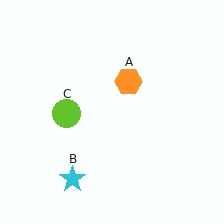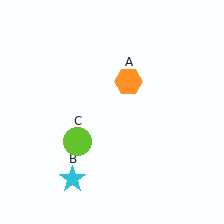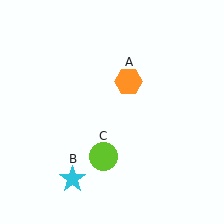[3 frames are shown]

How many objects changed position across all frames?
1 object changed position: lime circle (object C).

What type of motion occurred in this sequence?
The lime circle (object C) rotated counterclockwise around the center of the scene.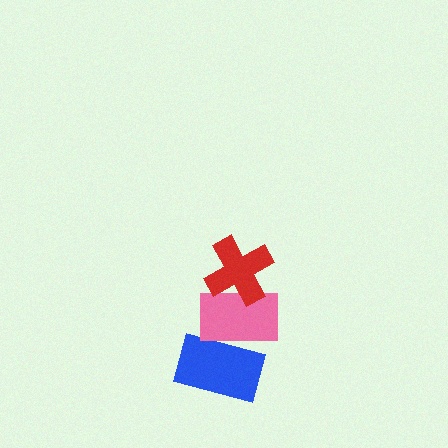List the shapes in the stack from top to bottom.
From top to bottom: the red cross, the pink rectangle, the blue rectangle.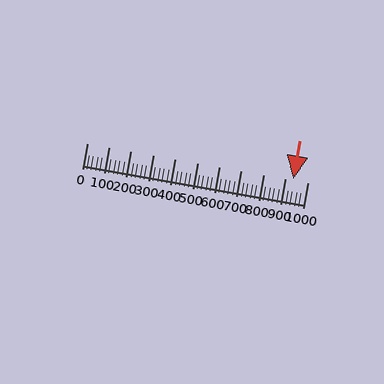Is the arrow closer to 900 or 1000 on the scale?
The arrow is closer to 900.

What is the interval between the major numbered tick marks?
The major tick marks are spaced 100 units apart.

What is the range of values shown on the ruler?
The ruler shows values from 0 to 1000.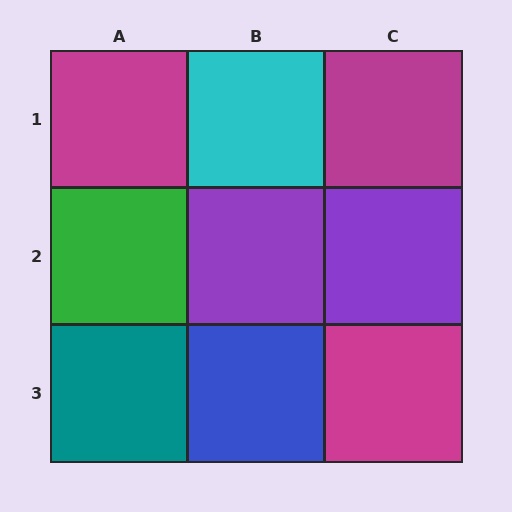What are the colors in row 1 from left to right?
Magenta, cyan, magenta.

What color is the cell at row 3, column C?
Magenta.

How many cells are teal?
1 cell is teal.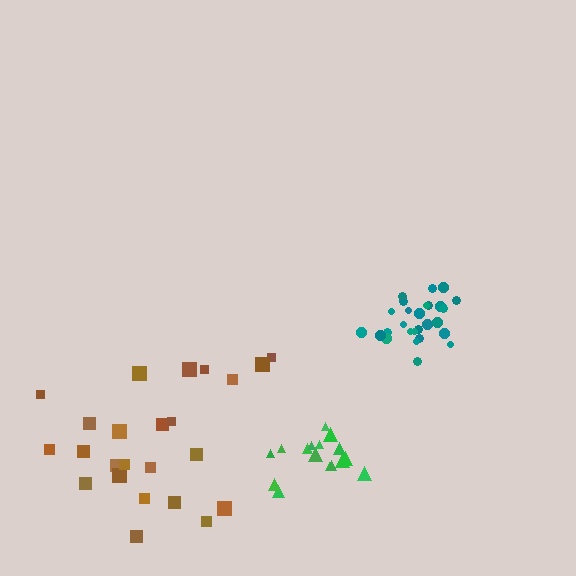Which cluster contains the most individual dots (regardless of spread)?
Teal (27).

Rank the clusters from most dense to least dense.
teal, green, brown.